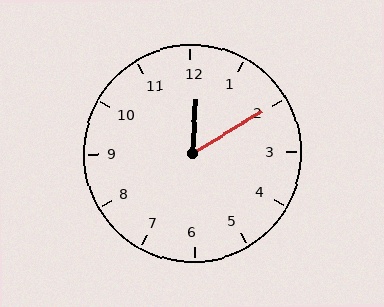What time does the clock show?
12:10.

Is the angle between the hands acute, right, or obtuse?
It is acute.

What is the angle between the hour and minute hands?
Approximately 55 degrees.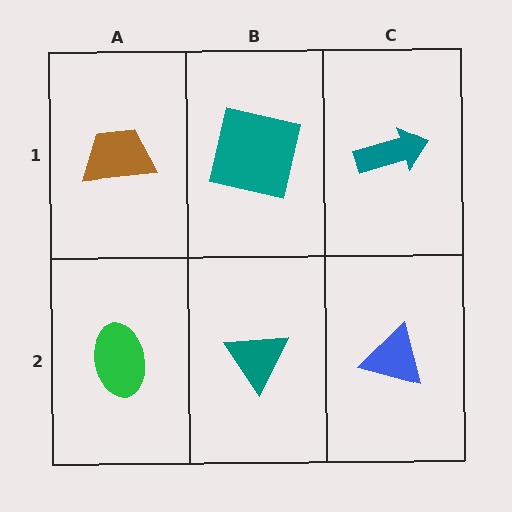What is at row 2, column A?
A green ellipse.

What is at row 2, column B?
A teal triangle.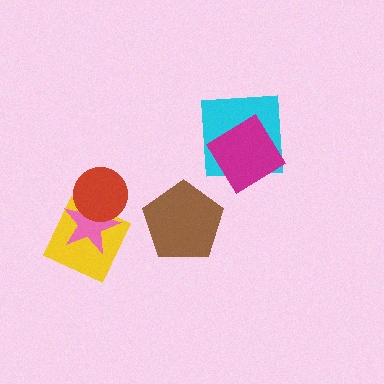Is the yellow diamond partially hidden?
Yes, it is partially covered by another shape.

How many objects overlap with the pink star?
2 objects overlap with the pink star.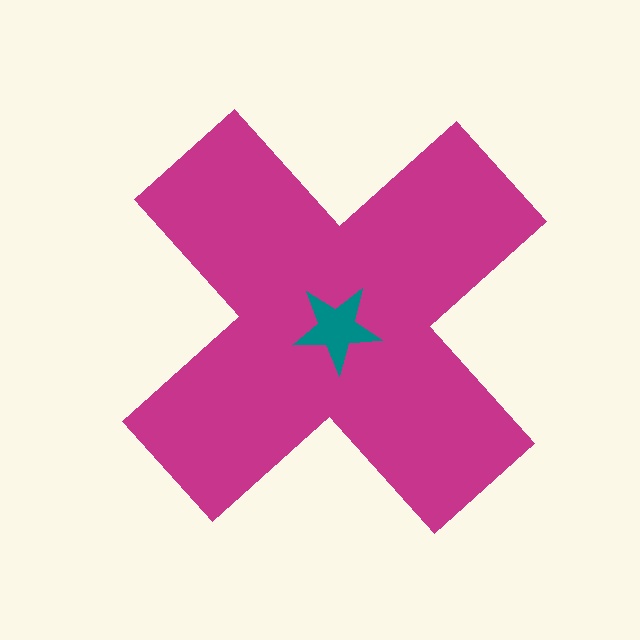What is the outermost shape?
The magenta cross.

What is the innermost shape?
The teal star.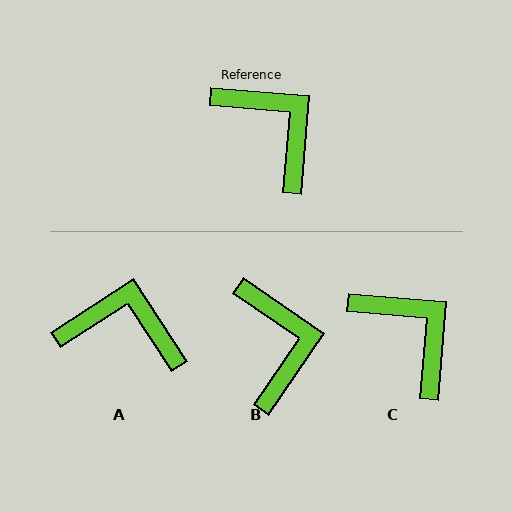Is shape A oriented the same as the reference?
No, it is off by about 38 degrees.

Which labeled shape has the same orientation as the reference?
C.